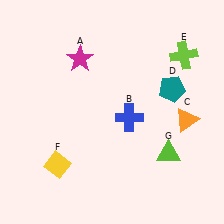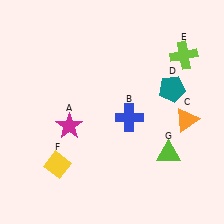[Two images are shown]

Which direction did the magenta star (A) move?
The magenta star (A) moved down.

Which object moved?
The magenta star (A) moved down.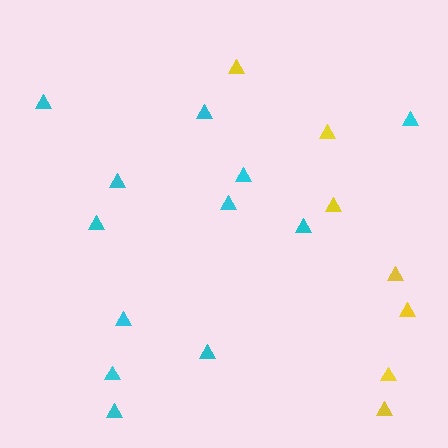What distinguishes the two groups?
There are 2 groups: one group of yellow triangles (7) and one group of cyan triangles (12).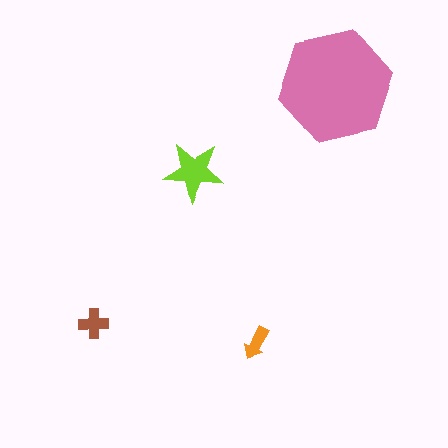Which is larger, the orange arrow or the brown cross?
The brown cross.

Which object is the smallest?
The orange arrow.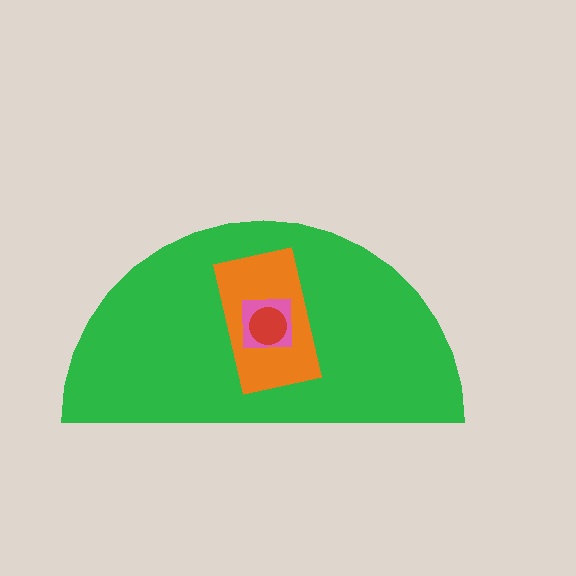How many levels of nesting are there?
4.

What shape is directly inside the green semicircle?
The orange rectangle.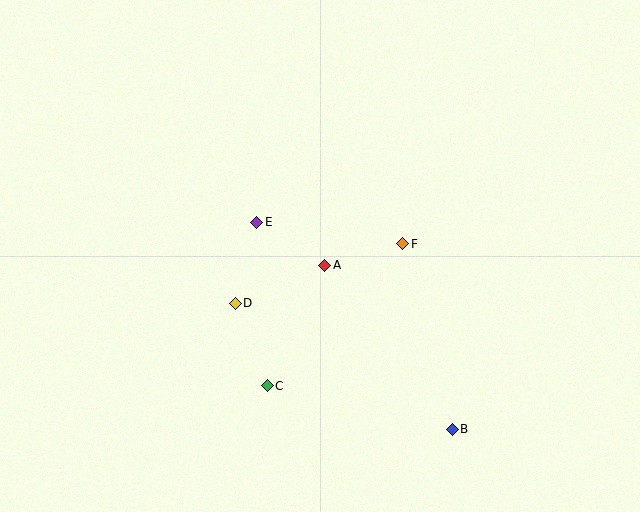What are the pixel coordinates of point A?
Point A is at (325, 265).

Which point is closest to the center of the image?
Point A at (325, 265) is closest to the center.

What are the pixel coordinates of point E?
Point E is at (257, 222).